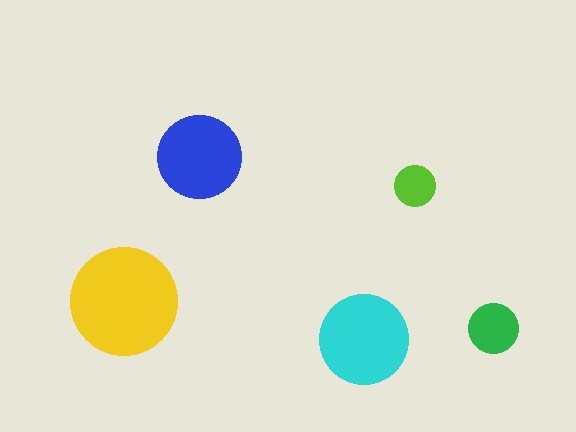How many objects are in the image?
There are 5 objects in the image.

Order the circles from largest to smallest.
the yellow one, the cyan one, the blue one, the green one, the lime one.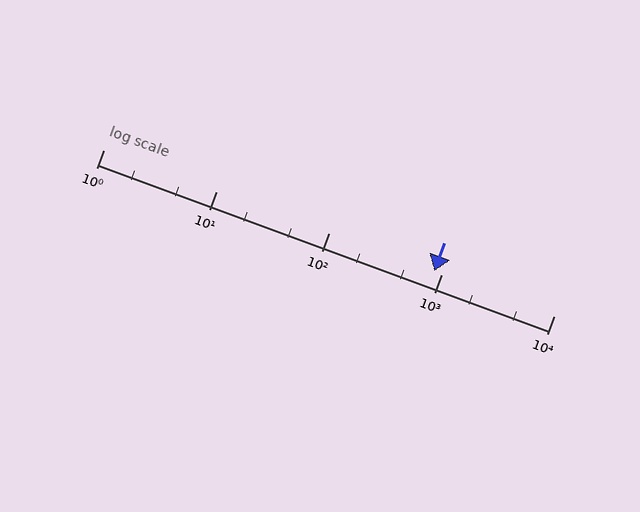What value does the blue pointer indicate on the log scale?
The pointer indicates approximately 860.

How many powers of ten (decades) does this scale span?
The scale spans 4 decades, from 1 to 10000.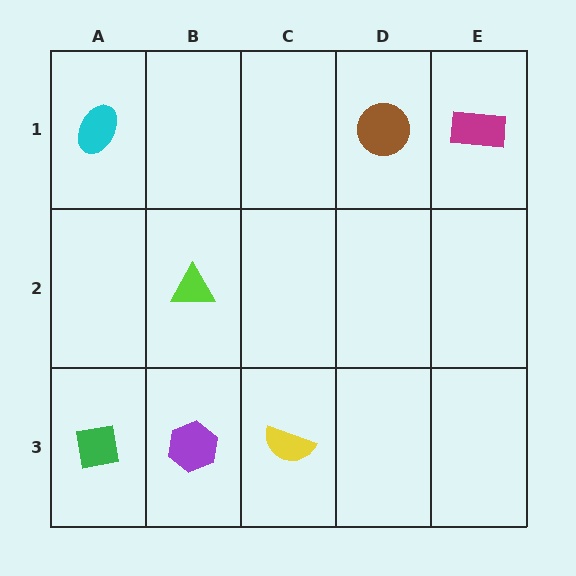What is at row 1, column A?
A cyan ellipse.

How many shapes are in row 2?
1 shape.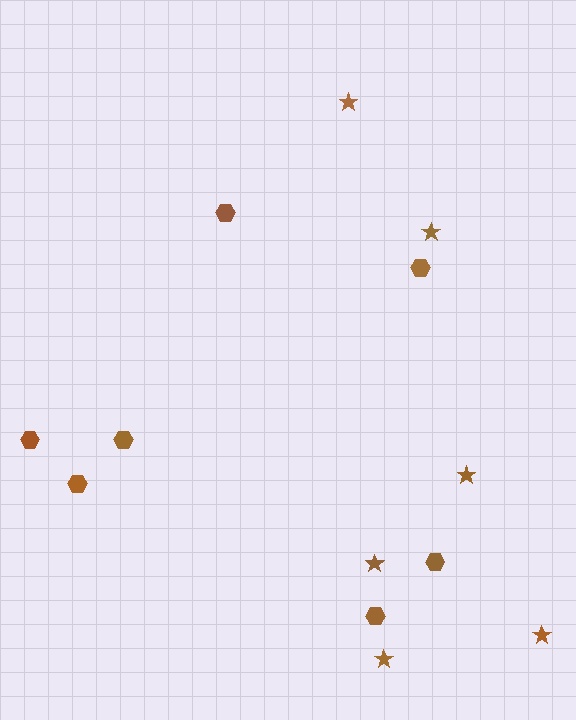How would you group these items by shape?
There are 2 groups: one group of hexagons (7) and one group of stars (6).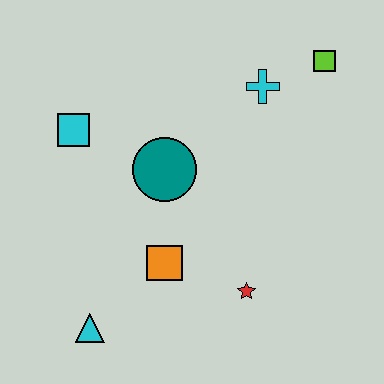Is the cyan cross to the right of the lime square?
No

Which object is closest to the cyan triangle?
The orange square is closest to the cyan triangle.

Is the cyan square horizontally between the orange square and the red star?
No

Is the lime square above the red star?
Yes